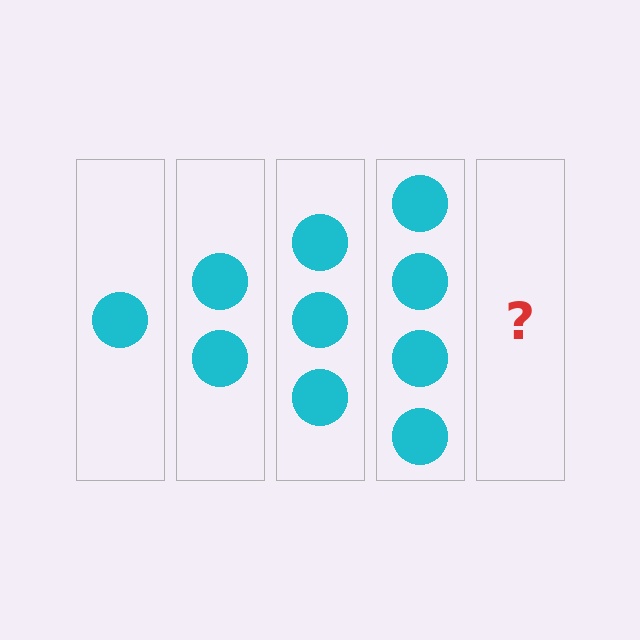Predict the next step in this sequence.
The next step is 5 circles.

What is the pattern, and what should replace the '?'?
The pattern is that each step adds one more circle. The '?' should be 5 circles.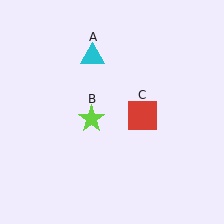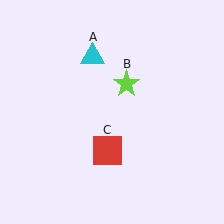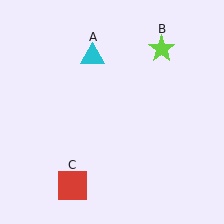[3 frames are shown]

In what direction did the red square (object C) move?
The red square (object C) moved down and to the left.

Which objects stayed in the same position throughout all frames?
Cyan triangle (object A) remained stationary.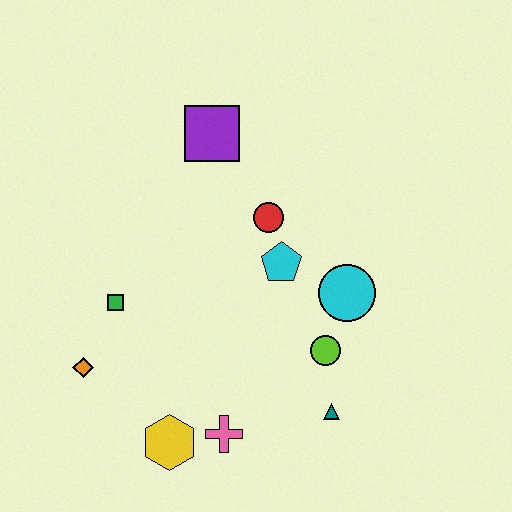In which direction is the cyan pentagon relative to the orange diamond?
The cyan pentagon is to the right of the orange diamond.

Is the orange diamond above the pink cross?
Yes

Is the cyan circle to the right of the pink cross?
Yes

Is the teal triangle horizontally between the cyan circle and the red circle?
Yes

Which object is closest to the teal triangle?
The lime circle is closest to the teal triangle.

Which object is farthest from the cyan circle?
The orange diamond is farthest from the cyan circle.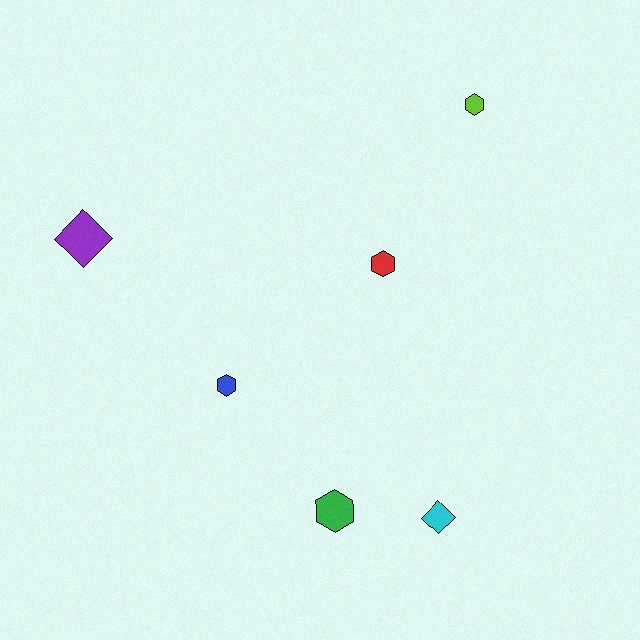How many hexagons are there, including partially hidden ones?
There are 4 hexagons.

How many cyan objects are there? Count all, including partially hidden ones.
There is 1 cyan object.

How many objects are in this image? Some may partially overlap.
There are 6 objects.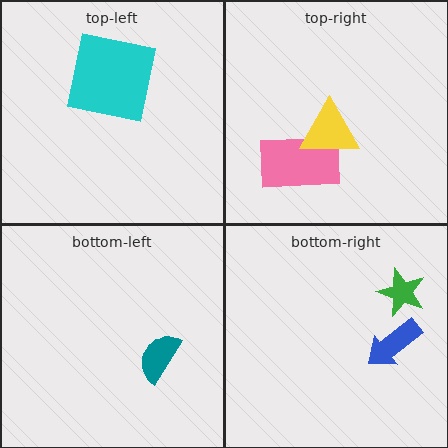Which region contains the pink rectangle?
The top-right region.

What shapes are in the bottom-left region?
The teal semicircle.